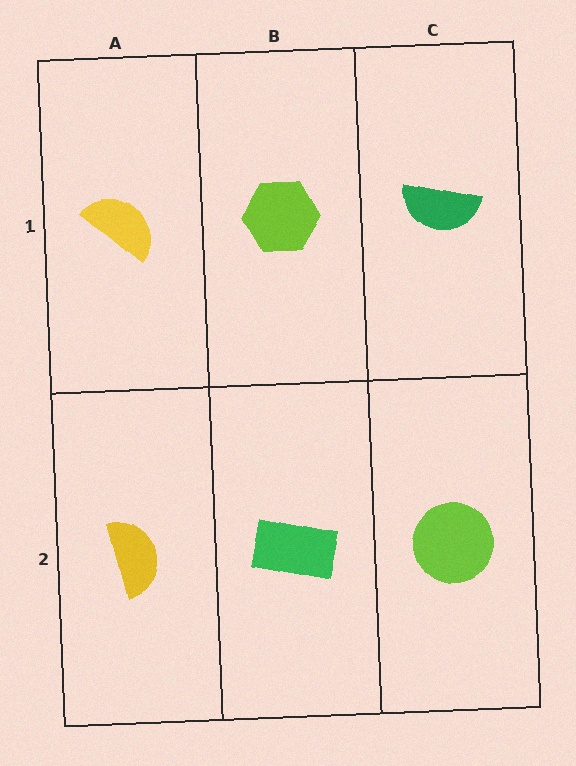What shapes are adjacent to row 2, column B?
A lime hexagon (row 1, column B), a yellow semicircle (row 2, column A), a lime circle (row 2, column C).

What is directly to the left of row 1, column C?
A lime hexagon.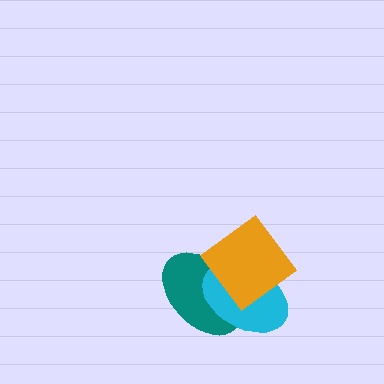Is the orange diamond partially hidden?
No, no other shape covers it.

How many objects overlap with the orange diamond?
2 objects overlap with the orange diamond.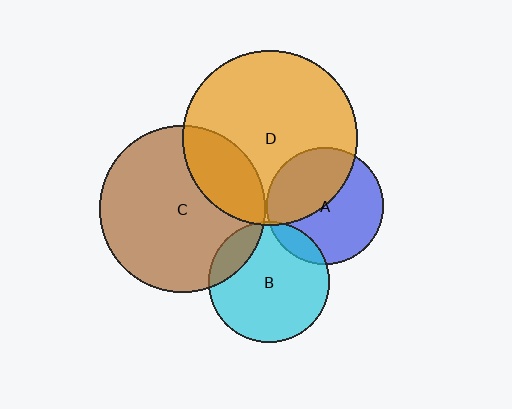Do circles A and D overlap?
Yes.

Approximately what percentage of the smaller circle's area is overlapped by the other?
Approximately 45%.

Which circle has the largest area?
Circle D (orange).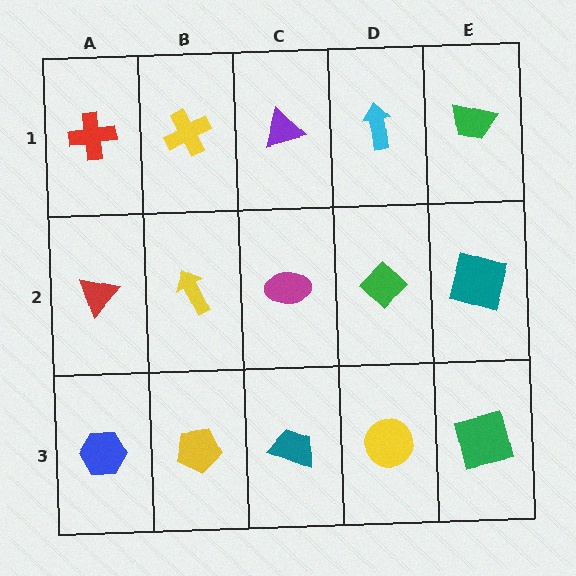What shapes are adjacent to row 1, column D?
A green diamond (row 2, column D), a purple triangle (row 1, column C), a green trapezoid (row 1, column E).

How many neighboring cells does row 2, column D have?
4.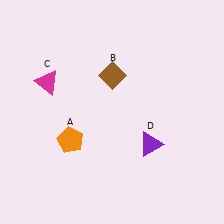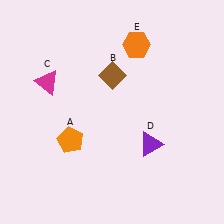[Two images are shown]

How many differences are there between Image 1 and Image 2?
There is 1 difference between the two images.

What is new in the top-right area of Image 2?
An orange hexagon (E) was added in the top-right area of Image 2.